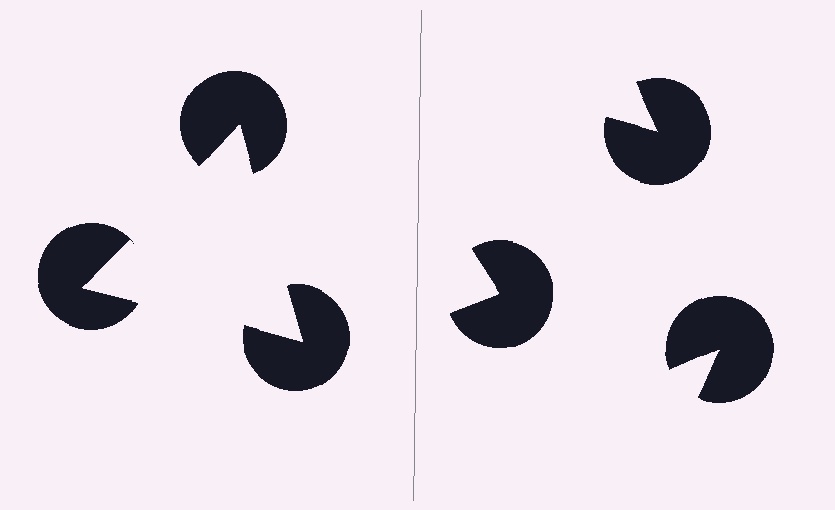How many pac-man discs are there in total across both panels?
6 — 3 on each side.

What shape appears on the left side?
An illusory triangle.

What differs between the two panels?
The pac-man discs are positioned identically on both sides; only the wedge orientations differ. On the left they align to a triangle; on the right they are misaligned.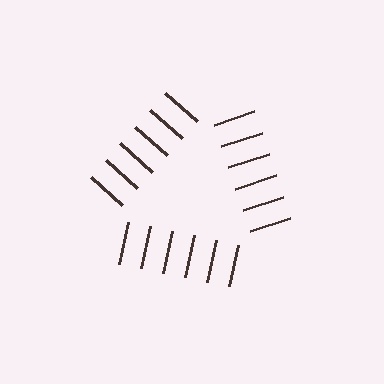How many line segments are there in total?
18 — 6 along each of the 3 edges.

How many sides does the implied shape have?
3 sides — the line-ends trace a triangle.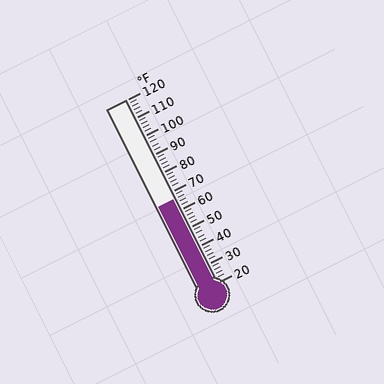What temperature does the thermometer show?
The thermometer shows approximately 66°F.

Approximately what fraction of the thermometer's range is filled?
The thermometer is filled to approximately 45% of its range.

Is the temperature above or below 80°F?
The temperature is below 80°F.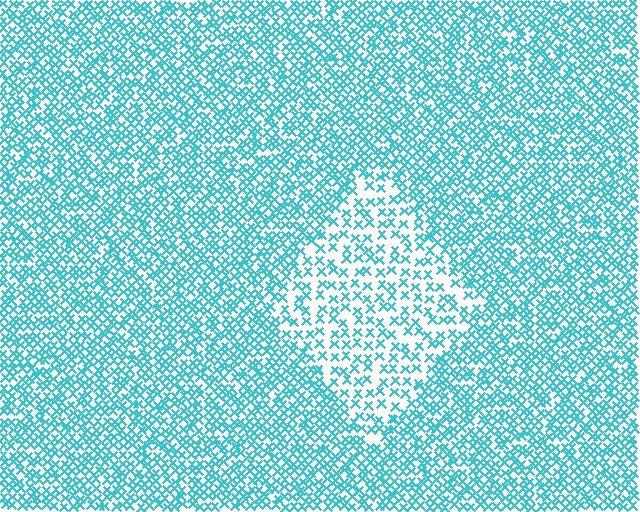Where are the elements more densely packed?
The elements are more densely packed outside the diamond boundary.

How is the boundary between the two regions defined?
The boundary is defined by a change in element density (approximately 2.0x ratio). All elements are the same color, size, and shape.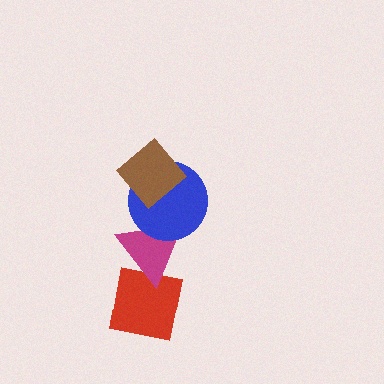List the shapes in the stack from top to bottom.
From top to bottom: the brown diamond, the blue circle, the magenta triangle, the red square.